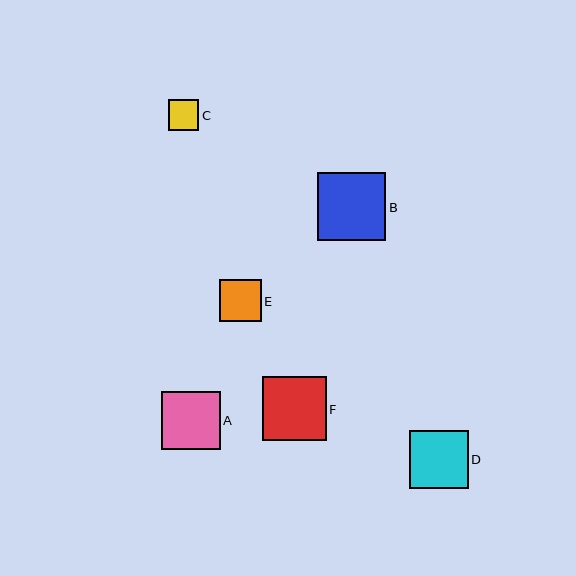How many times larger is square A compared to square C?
Square A is approximately 1.9 times the size of square C.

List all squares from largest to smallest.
From largest to smallest: B, F, A, D, E, C.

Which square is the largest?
Square B is the largest with a size of approximately 68 pixels.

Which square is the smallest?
Square C is the smallest with a size of approximately 31 pixels.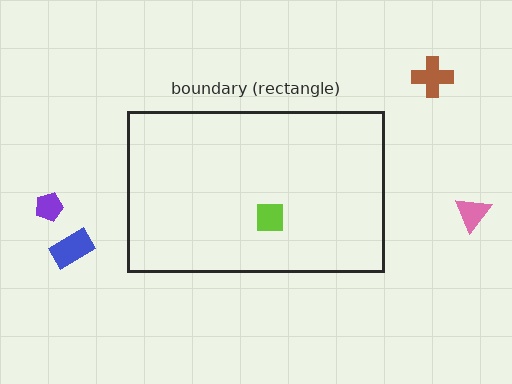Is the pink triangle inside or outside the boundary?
Outside.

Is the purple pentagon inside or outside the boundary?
Outside.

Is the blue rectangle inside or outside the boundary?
Outside.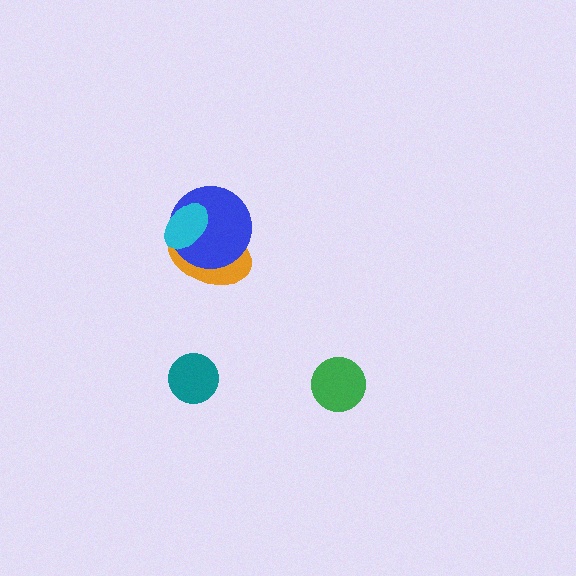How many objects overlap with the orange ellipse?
2 objects overlap with the orange ellipse.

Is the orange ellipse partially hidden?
Yes, it is partially covered by another shape.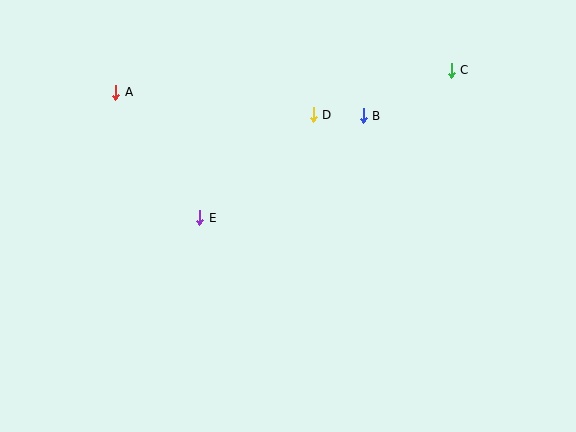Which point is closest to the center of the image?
Point E at (200, 218) is closest to the center.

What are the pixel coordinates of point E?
Point E is at (200, 218).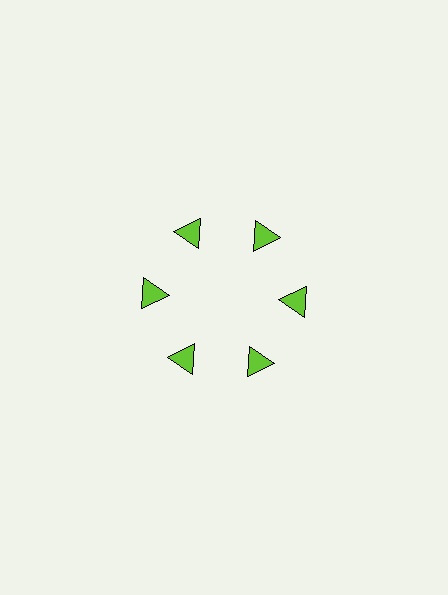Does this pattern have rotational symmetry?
Yes, this pattern has 6-fold rotational symmetry. It looks the same after rotating 60 degrees around the center.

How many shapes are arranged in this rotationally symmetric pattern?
There are 6 shapes, arranged in 6 groups of 1.